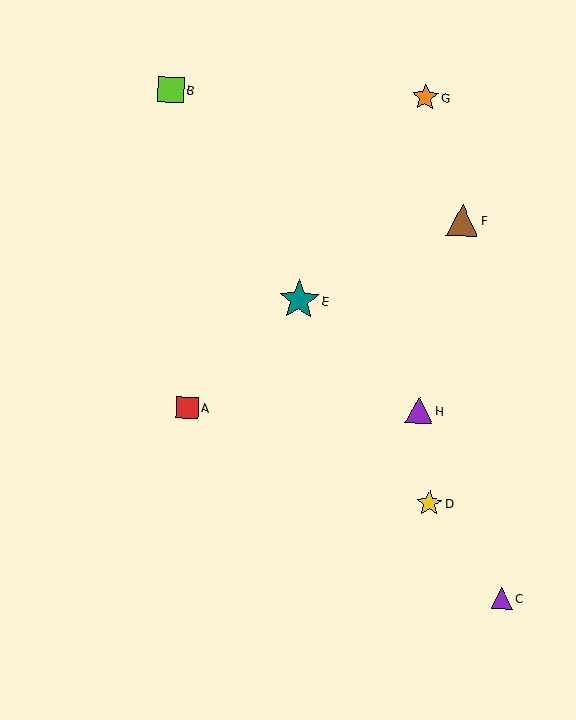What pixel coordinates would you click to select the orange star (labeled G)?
Click at (425, 97) to select the orange star G.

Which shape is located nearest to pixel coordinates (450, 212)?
The brown triangle (labeled F) at (462, 220) is nearest to that location.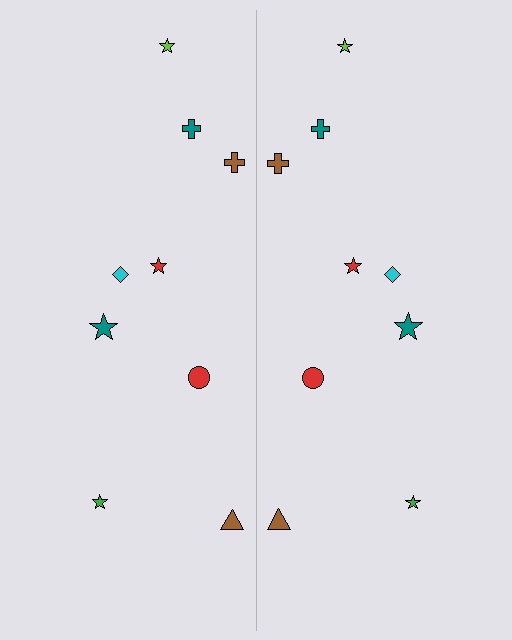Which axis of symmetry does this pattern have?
The pattern has a vertical axis of symmetry running through the center of the image.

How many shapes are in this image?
There are 18 shapes in this image.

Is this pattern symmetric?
Yes, this pattern has bilateral (reflection) symmetry.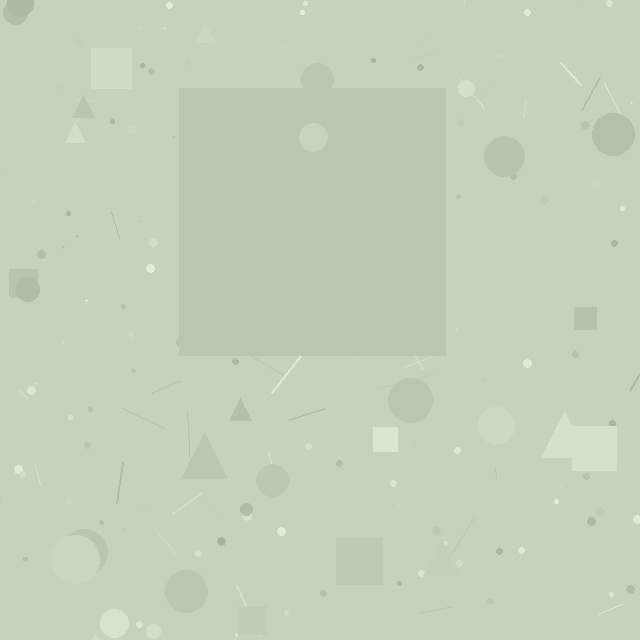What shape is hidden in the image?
A square is hidden in the image.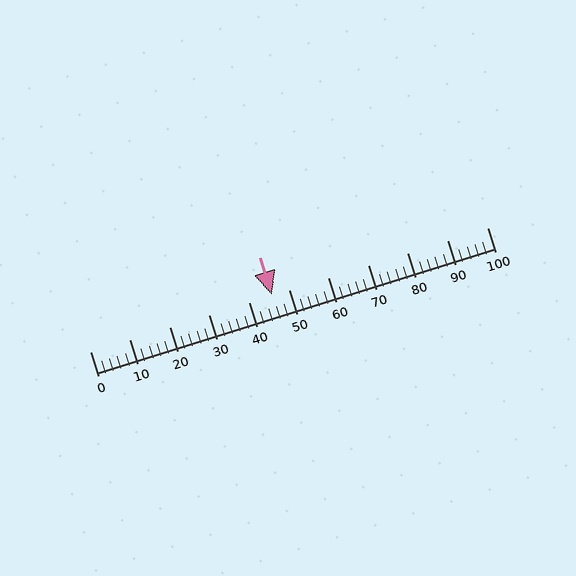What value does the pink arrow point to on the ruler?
The pink arrow points to approximately 46.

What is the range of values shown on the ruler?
The ruler shows values from 0 to 100.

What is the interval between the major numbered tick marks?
The major tick marks are spaced 10 units apart.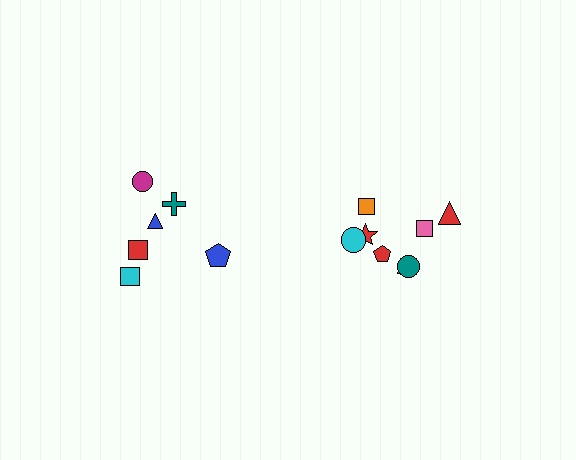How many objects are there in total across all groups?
There are 14 objects.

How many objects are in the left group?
There are 6 objects.